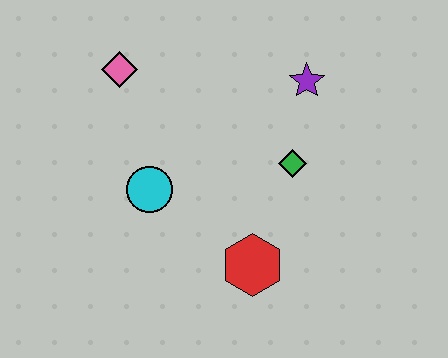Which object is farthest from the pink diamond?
The red hexagon is farthest from the pink diamond.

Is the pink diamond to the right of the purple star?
No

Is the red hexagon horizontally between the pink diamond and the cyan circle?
No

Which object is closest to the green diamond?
The purple star is closest to the green diamond.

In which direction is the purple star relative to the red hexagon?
The purple star is above the red hexagon.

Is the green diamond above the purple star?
No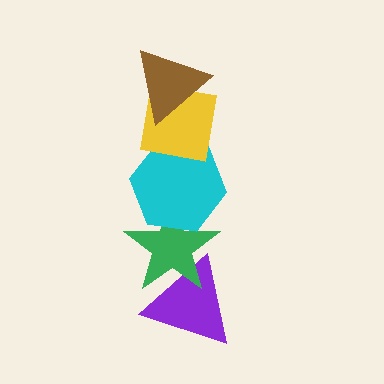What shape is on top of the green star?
The cyan hexagon is on top of the green star.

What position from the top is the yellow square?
The yellow square is 2nd from the top.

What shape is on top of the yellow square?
The brown triangle is on top of the yellow square.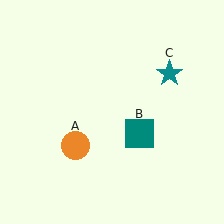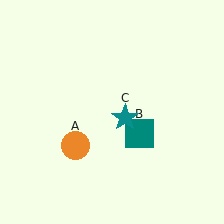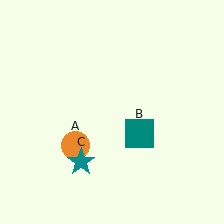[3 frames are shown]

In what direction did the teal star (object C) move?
The teal star (object C) moved down and to the left.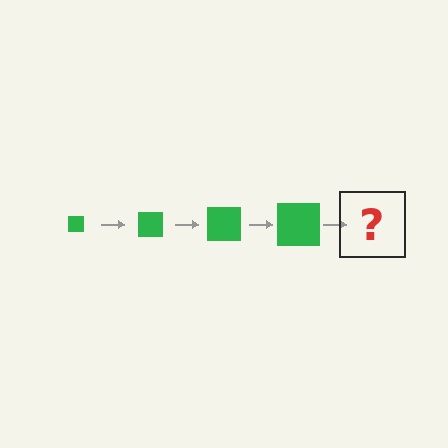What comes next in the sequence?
The next element should be a green square, larger than the previous one.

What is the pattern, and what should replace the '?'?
The pattern is that the square gets progressively larger each step. The '?' should be a green square, larger than the previous one.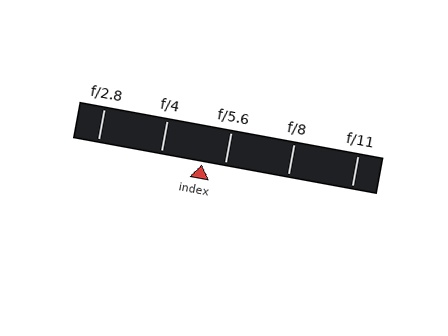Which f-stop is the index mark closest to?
The index mark is closest to f/5.6.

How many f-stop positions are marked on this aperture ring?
There are 5 f-stop positions marked.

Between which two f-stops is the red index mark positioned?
The index mark is between f/4 and f/5.6.